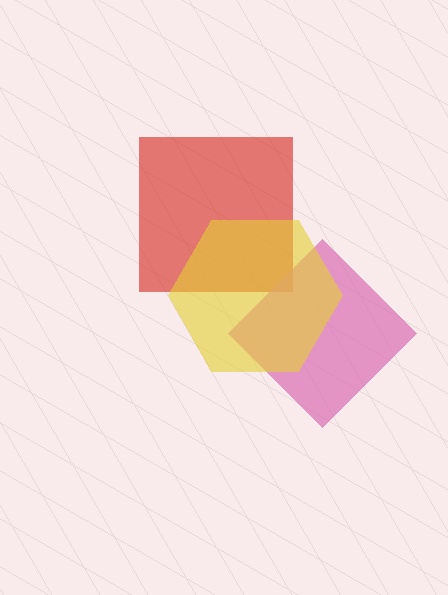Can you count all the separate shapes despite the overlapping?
Yes, there are 3 separate shapes.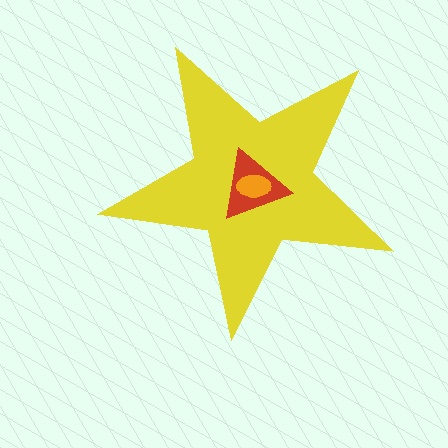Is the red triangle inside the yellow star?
Yes.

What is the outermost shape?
The yellow star.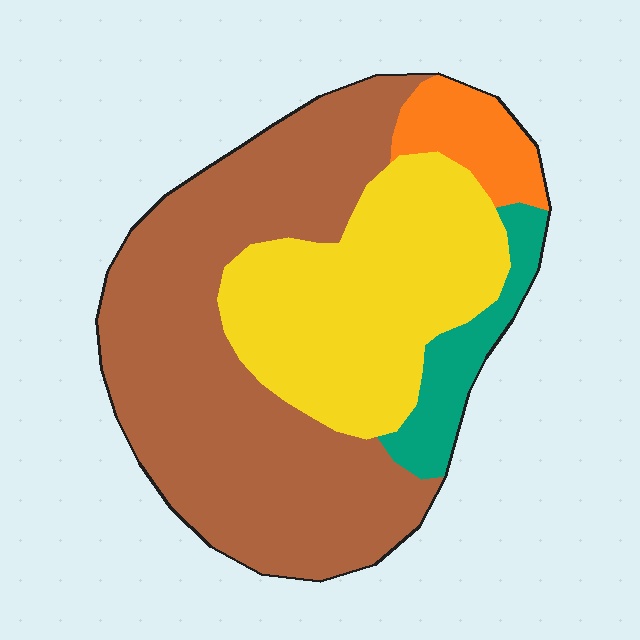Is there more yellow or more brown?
Brown.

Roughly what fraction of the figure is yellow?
Yellow takes up about one third (1/3) of the figure.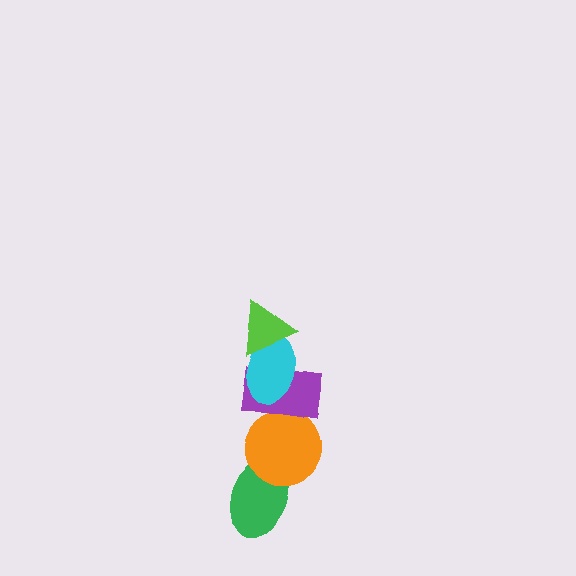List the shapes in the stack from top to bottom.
From top to bottom: the lime triangle, the cyan ellipse, the purple rectangle, the orange circle, the green ellipse.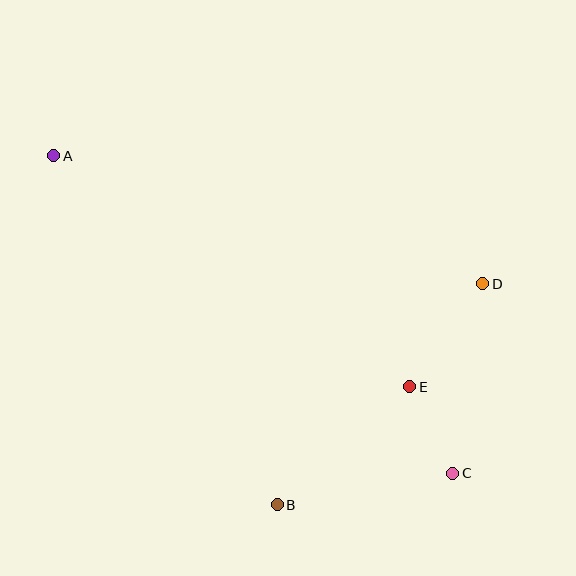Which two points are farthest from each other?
Points A and C are farthest from each other.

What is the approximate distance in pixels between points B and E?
The distance between B and E is approximately 177 pixels.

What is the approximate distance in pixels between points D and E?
The distance between D and E is approximately 126 pixels.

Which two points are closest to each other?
Points C and E are closest to each other.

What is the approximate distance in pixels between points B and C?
The distance between B and C is approximately 178 pixels.